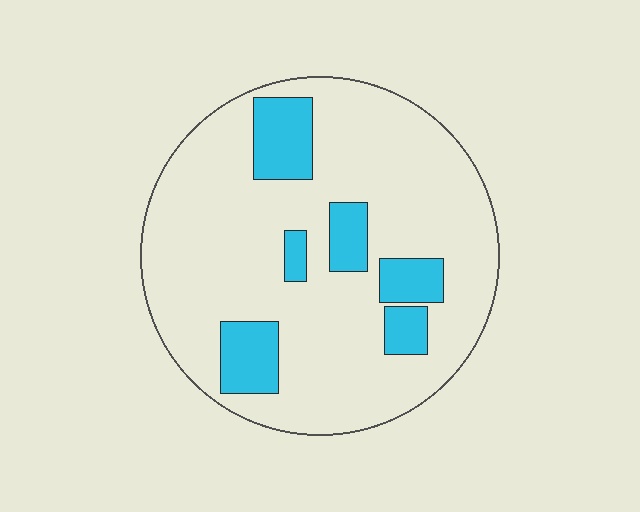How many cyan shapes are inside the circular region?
6.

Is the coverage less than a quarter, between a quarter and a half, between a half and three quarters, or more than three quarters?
Less than a quarter.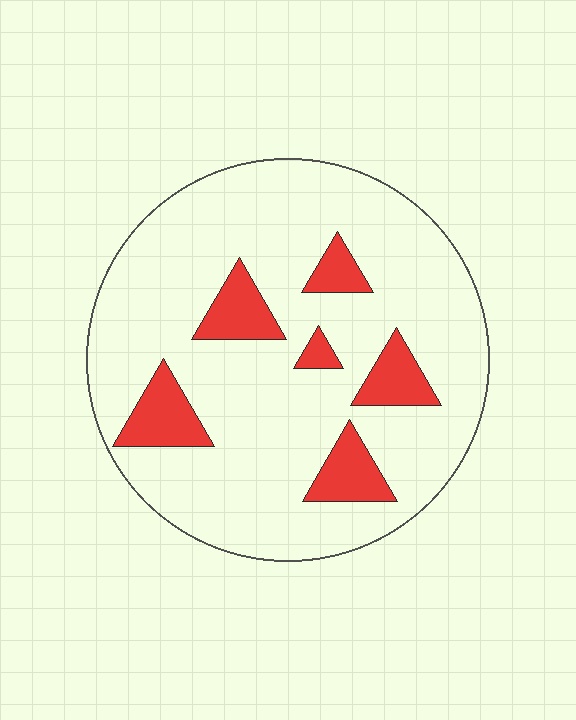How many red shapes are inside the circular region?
6.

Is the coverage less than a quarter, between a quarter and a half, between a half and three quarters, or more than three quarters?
Less than a quarter.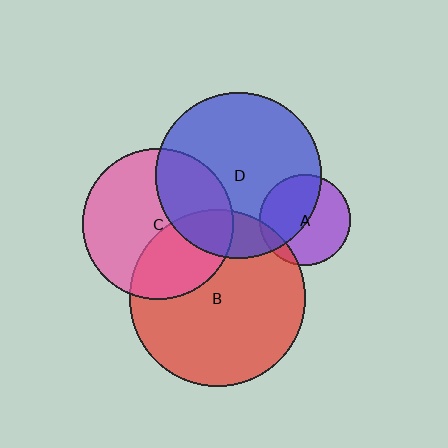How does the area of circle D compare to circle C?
Approximately 1.2 times.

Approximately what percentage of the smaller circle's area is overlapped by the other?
Approximately 10%.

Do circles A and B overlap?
Yes.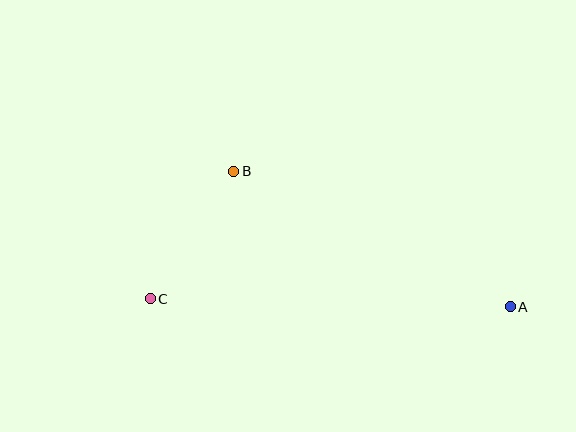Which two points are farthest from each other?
Points A and C are farthest from each other.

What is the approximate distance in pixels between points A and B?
The distance between A and B is approximately 308 pixels.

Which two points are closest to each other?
Points B and C are closest to each other.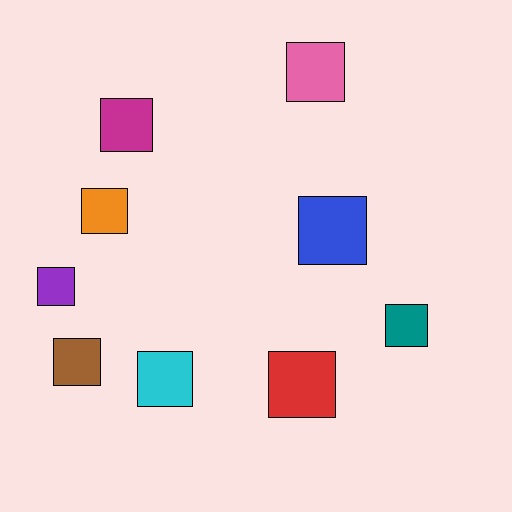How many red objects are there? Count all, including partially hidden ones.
There is 1 red object.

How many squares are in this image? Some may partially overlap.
There are 9 squares.